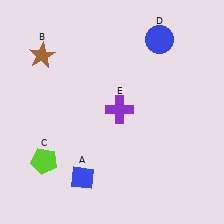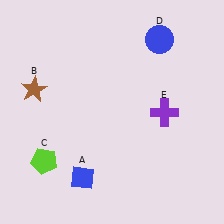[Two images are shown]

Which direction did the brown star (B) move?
The brown star (B) moved down.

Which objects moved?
The objects that moved are: the brown star (B), the purple cross (E).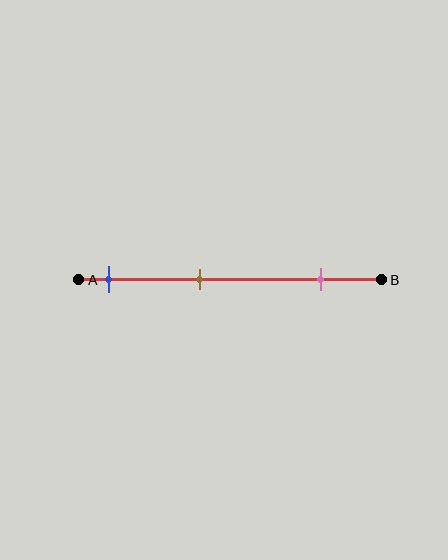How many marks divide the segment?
There are 3 marks dividing the segment.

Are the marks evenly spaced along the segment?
Yes, the marks are approximately evenly spaced.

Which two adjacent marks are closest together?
The blue and brown marks are the closest adjacent pair.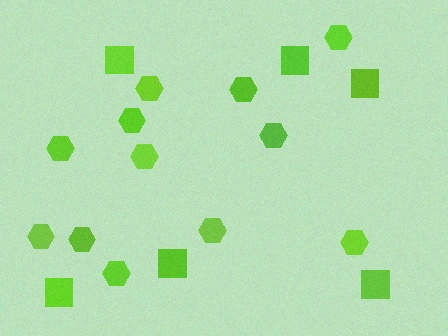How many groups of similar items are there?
There are 2 groups: one group of squares (6) and one group of hexagons (12).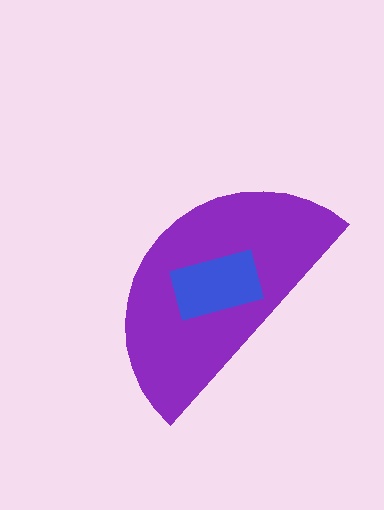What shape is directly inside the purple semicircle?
The blue rectangle.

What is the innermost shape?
The blue rectangle.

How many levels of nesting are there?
2.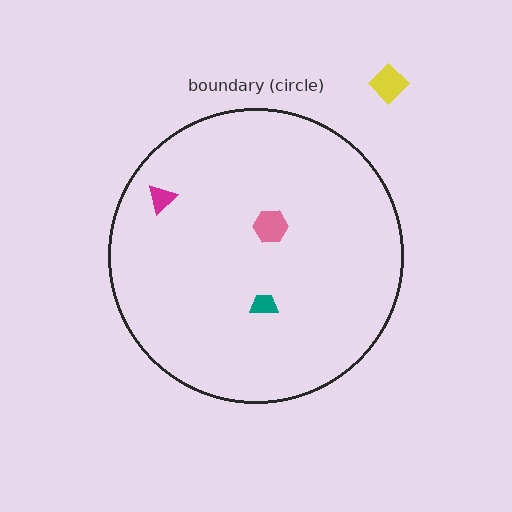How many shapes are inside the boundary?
3 inside, 1 outside.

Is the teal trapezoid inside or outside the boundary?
Inside.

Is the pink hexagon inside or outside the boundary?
Inside.